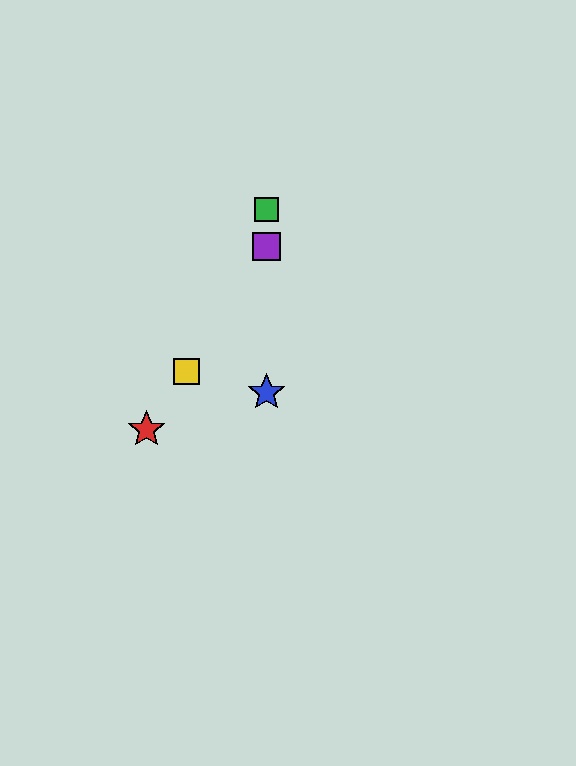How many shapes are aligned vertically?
3 shapes (the blue star, the green square, the purple square) are aligned vertically.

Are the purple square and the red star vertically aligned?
No, the purple square is at x≈267 and the red star is at x≈147.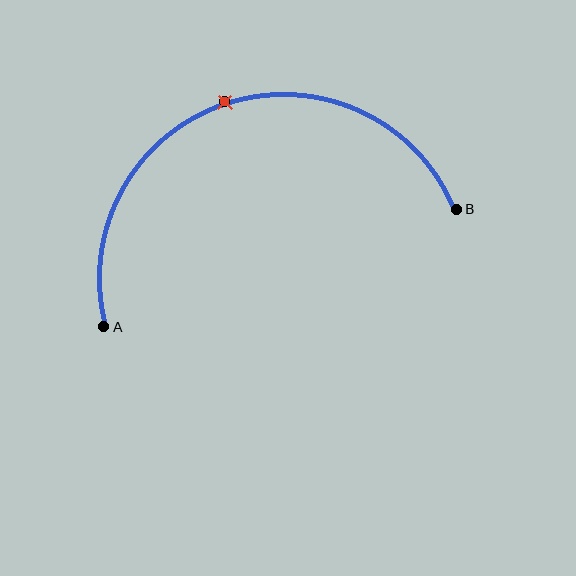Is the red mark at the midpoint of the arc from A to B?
Yes. The red mark lies on the arc at equal arc-length from both A and B — it is the arc midpoint.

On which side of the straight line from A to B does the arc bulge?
The arc bulges above the straight line connecting A and B.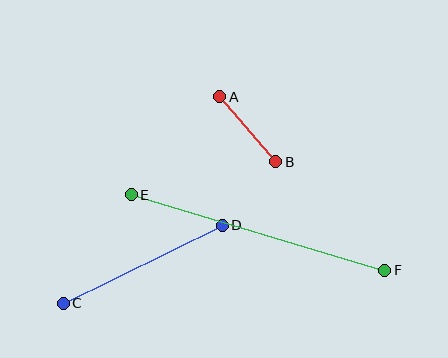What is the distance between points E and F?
The distance is approximately 265 pixels.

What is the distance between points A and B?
The distance is approximately 85 pixels.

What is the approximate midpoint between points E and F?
The midpoint is at approximately (258, 233) pixels.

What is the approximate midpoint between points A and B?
The midpoint is at approximately (248, 129) pixels.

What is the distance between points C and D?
The distance is approximately 177 pixels.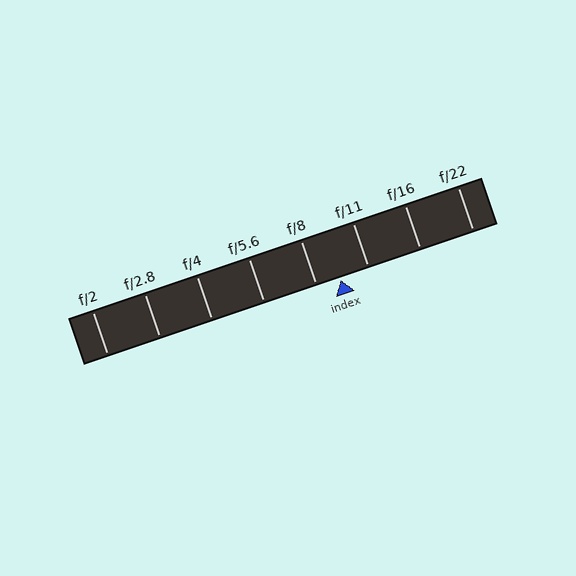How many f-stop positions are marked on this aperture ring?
There are 8 f-stop positions marked.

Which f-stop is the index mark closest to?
The index mark is closest to f/8.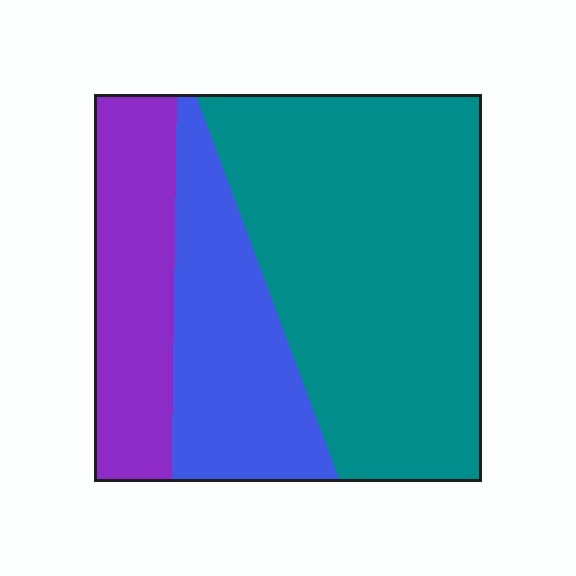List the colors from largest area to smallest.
From largest to smallest: teal, blue, purple.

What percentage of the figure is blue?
Blue takes up about one quarter (1/4) of the figure.